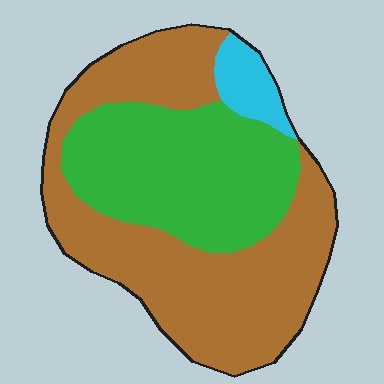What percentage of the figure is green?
Green takes up about three eighths (3/8) of the figure.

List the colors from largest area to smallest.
From largest to smallest: brown, green, cyan.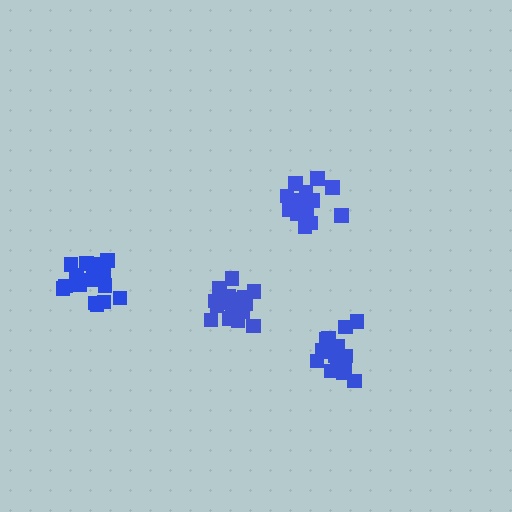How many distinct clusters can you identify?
There are 4 distinct clusters.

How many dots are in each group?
Group 1: 18 dots, Group 2: 18 dots, Group 3: 19 dots, Group 4: 16 dots (71 total).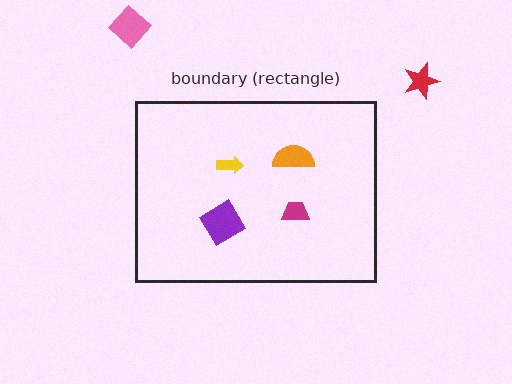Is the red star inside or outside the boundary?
Outside.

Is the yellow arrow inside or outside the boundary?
Inside.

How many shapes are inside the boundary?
4 inside, 2 outside.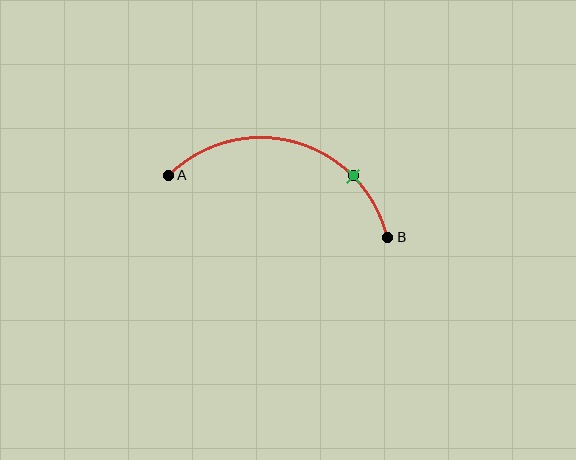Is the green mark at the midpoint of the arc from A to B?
No. The green mark lies on the arc but is closer to endpoint B. The arc midpoint would be at the point on the curve equidistant along the arc from both A and B.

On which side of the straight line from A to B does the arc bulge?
The arc bulges above the straight line connecting A and B.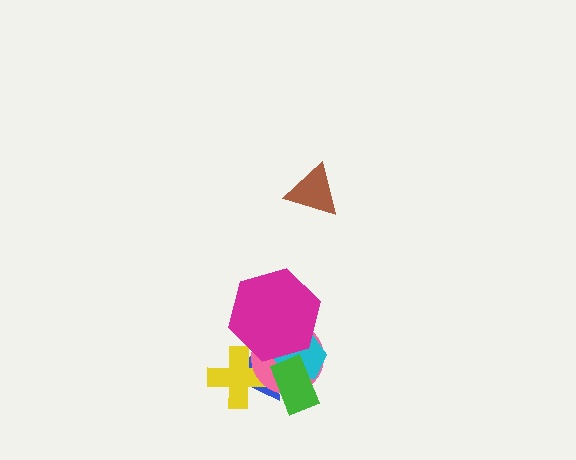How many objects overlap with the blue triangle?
5 objects overlap with the blue triangle.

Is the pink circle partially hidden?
Yes, it is partially covered by another shape.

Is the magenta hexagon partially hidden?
No, no other shape covers it.